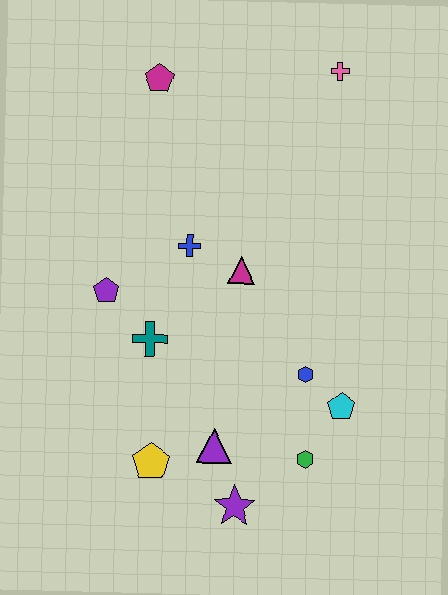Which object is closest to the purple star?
The purple triangle is closest to the purple star.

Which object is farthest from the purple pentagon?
The pink cross is farthest from the purple pentagon.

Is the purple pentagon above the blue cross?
No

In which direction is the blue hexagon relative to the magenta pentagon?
The blue hexagon is below the magenta pentagon.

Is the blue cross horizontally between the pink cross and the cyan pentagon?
No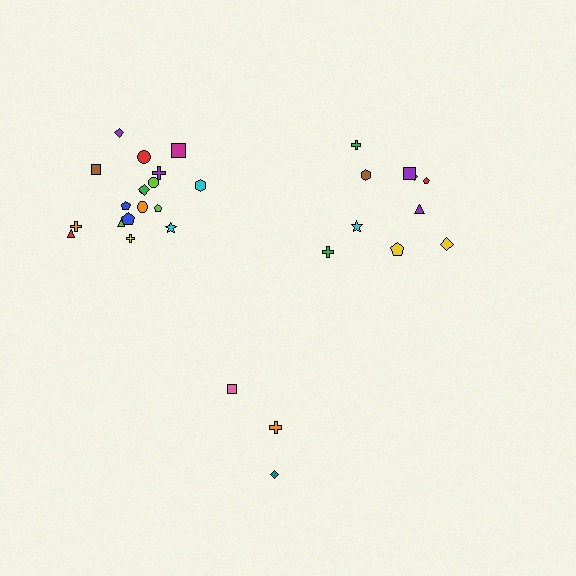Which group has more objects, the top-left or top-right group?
The top-left group.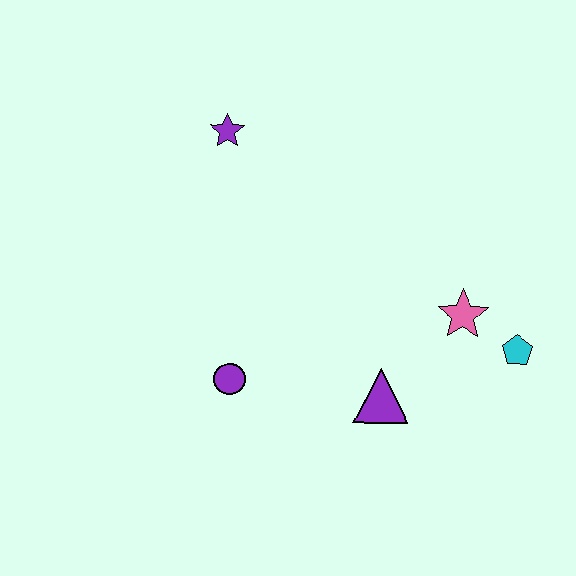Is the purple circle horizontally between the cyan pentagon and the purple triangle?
No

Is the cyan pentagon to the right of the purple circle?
Yes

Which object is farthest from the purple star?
The cyan pentagon is farthest from the purple star.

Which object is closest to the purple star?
The purple circle is closest to the purple star.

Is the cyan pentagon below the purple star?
Yes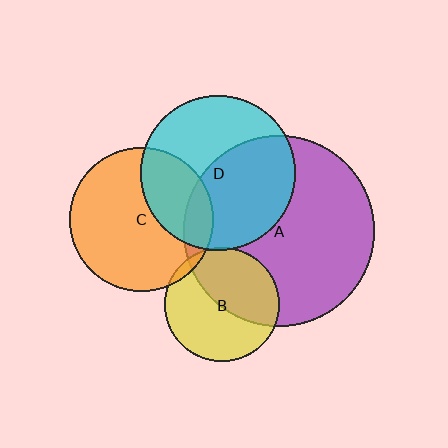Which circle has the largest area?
Circle A (purple).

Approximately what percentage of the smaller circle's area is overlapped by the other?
Approximately 10%.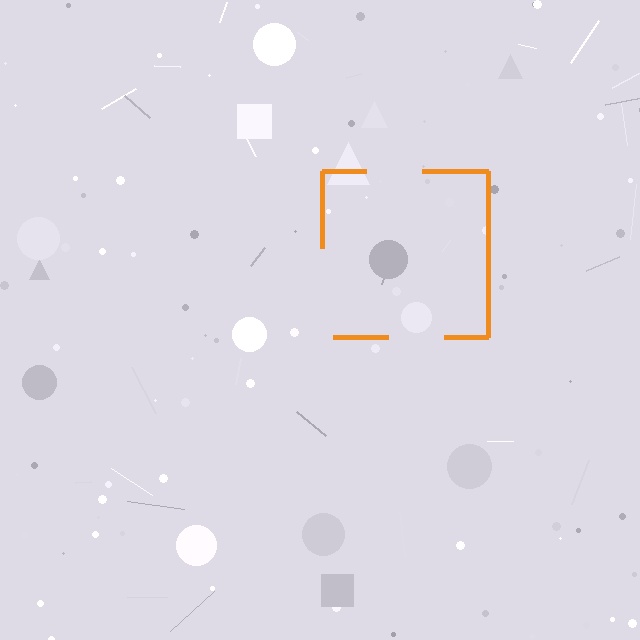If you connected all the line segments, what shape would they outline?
They would outline a square.